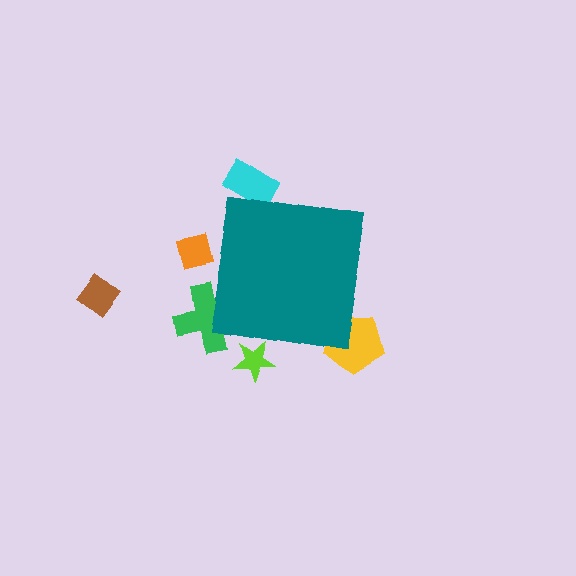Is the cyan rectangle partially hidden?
Yes, the cyan rectangle is partially hidden behind the teal square.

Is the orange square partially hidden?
Yes, the orange square is partially hidden behind the teal square.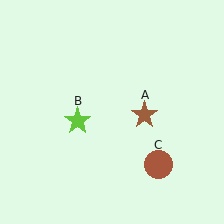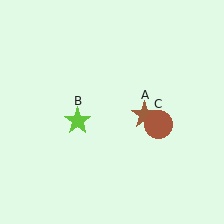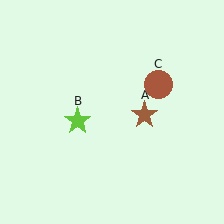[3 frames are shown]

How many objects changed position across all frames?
1 object changed position: brown circle (object C).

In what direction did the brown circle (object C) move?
The brown circle (object C) moved up.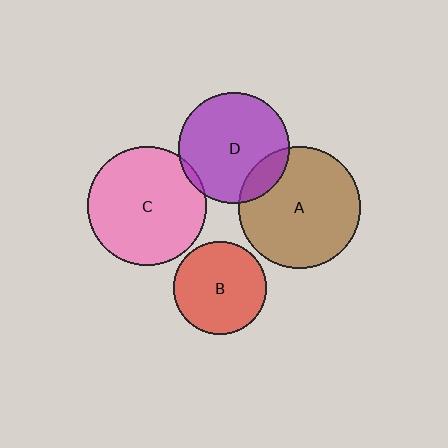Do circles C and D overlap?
Yes.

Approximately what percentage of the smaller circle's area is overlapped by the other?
Approximately 5%.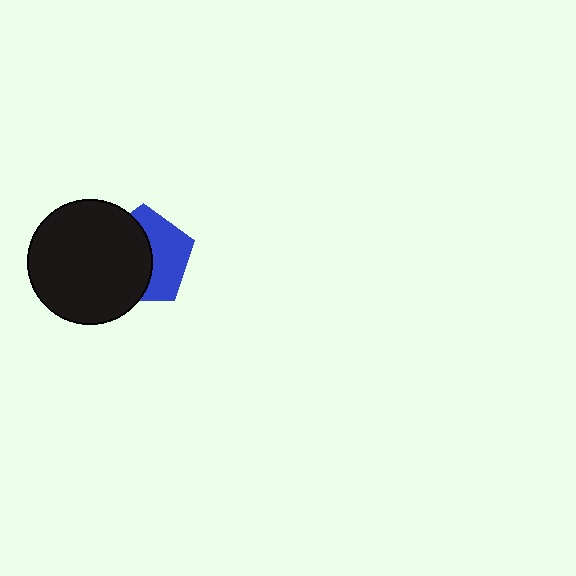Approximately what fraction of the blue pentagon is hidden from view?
Roughly 54% of the blue pentagon is hidden behind the black circle.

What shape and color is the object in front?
The object in front is a black circle.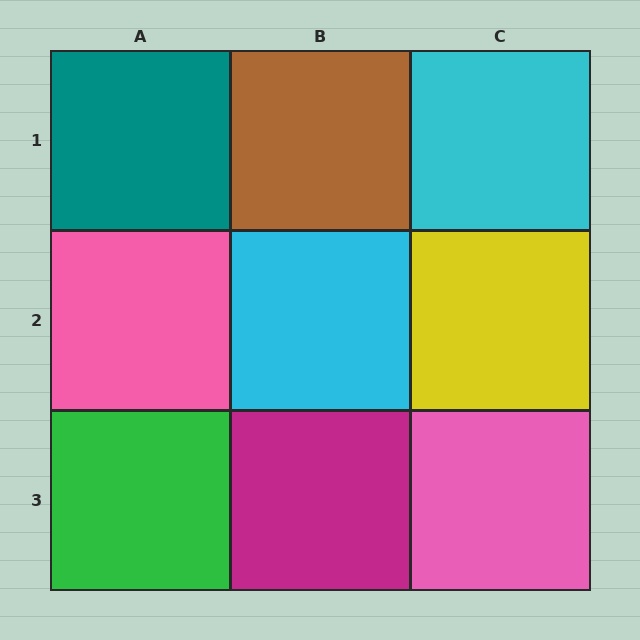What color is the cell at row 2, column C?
Yellow.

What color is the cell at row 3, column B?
Magenta.